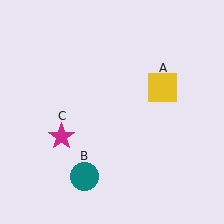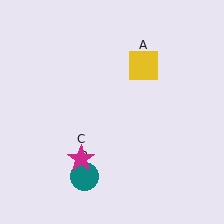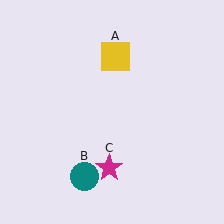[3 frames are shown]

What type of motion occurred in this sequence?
The yellow square (object A), magenta star (object C) rotated counterclockwise around the center of the scene.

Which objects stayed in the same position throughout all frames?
Teal circle (object B) remained stationary.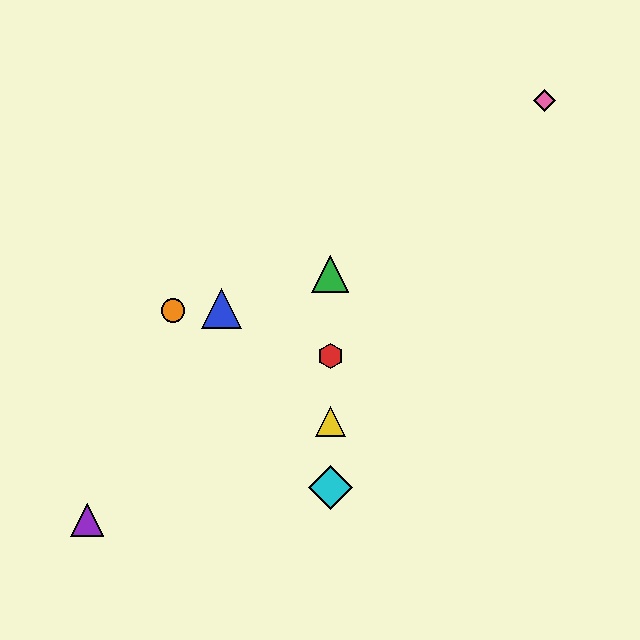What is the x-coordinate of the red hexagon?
The red hexagon is at x≈330.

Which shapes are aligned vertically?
The red hexagon, the green triangle, the yellow triangle, the cyan diamond are aligned vertically.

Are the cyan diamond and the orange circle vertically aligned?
No, the cyan diamond is at x≈330 and the orange circle is at x≈173.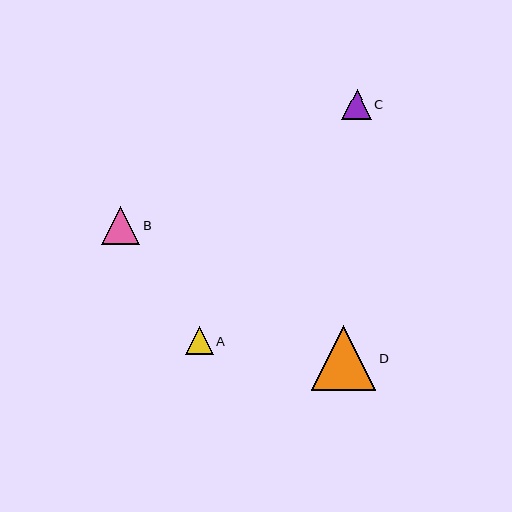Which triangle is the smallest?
Triangle A is the smallest with a size of approximately 28 pixels.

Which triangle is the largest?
Triangle D is the largest with a size of approximately 65 pixels.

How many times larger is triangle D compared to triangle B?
Triangle D is approximately 1.7 times the size of triangle B.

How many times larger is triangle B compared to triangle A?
Triangle B is approximately 1.4 times the size of triangle A.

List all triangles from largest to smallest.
From largest to smallest: D, B, C, A.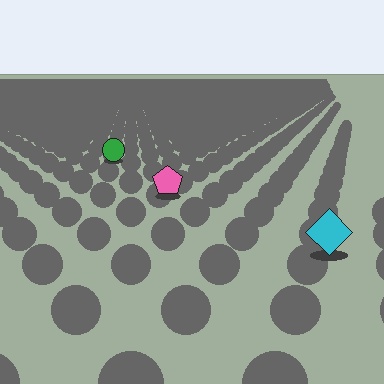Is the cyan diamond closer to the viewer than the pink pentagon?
Yes. The cyan diamond is closer — you can tell from the texture gradient: the ground texture is coarser near it.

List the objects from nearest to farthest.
From nearest to farthest: the cyan diamond, the pink pentagon, the green circle.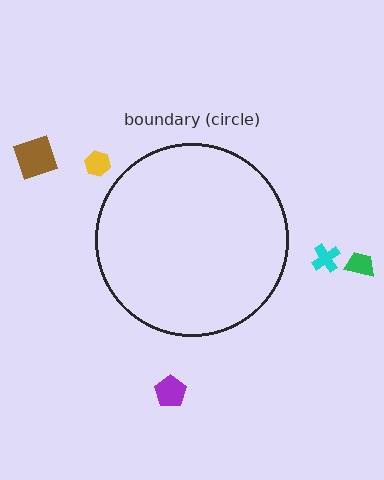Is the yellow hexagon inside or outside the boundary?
Outside.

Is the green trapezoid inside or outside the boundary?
Outside.